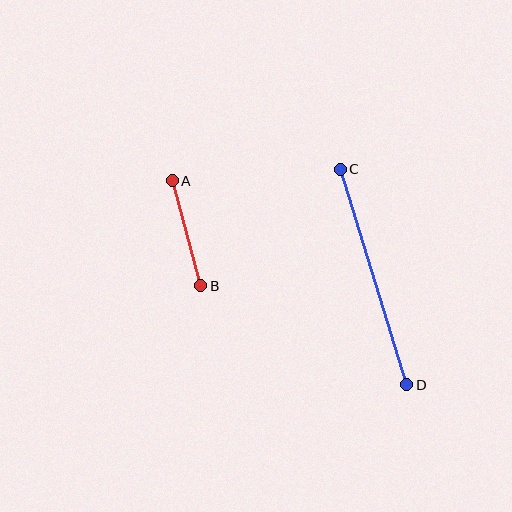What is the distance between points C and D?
The distance is approximately 226 pixels.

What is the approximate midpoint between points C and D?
The midpoint is at approximately (374, 277) pixels.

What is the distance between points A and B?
The distance is approximately 109 pixels.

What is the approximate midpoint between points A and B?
The midpoint is at approximately (187, 233) pixels.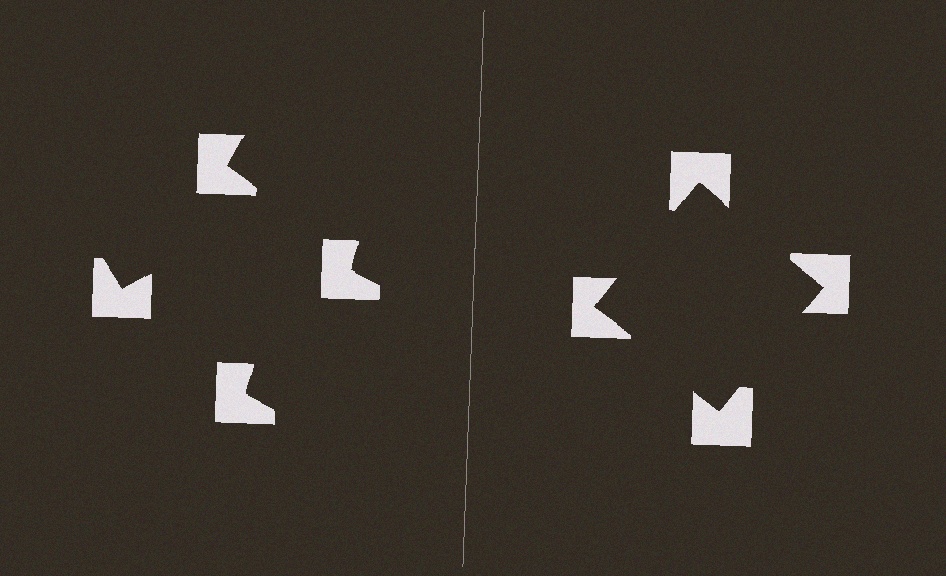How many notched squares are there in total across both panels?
8 — 4 on each side.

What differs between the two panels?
The notched squares are positioned identically on both sides; only the wedge orientations differ. On the right they align to a square; on the left they are misaligned.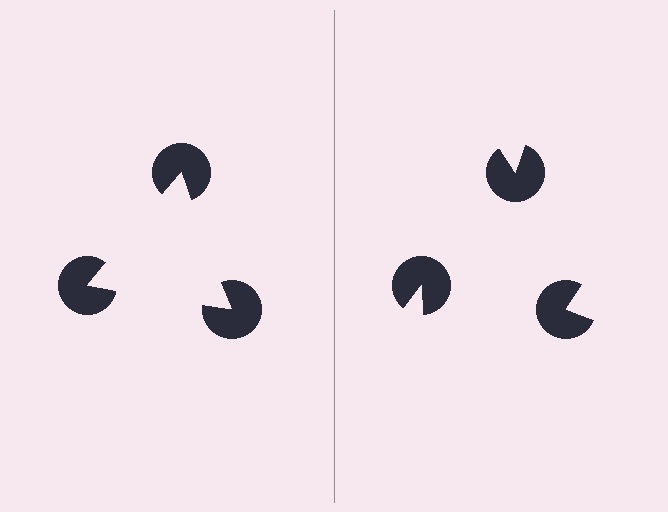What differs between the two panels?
The pac-man discs are positioned identically on both sides; only the wedge orientations differ. On the left they align to a triangle; on the right they are misaligned.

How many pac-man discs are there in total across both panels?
6 — 3 on each side.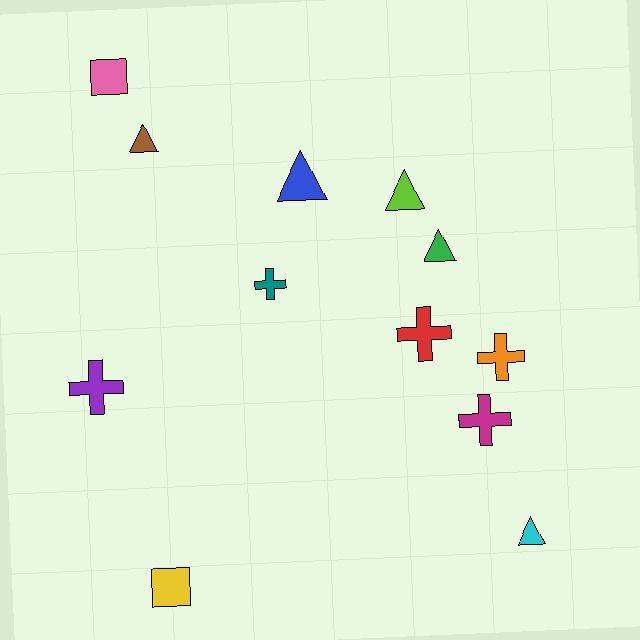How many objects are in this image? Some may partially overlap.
There are 12 objects.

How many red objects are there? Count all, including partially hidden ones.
There is 1 red object.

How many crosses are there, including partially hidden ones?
There are 5 crosses.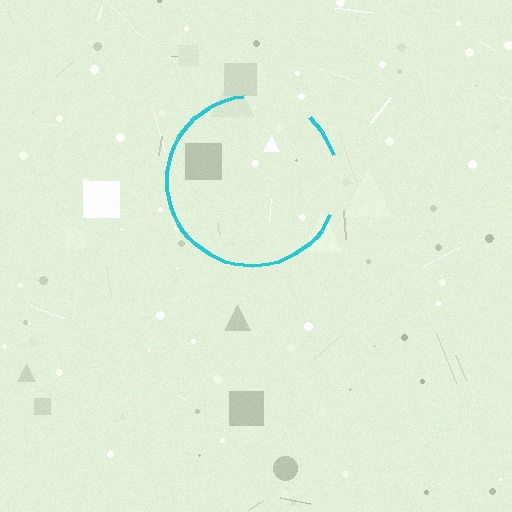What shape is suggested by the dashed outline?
The dashed outline suggests a circle.